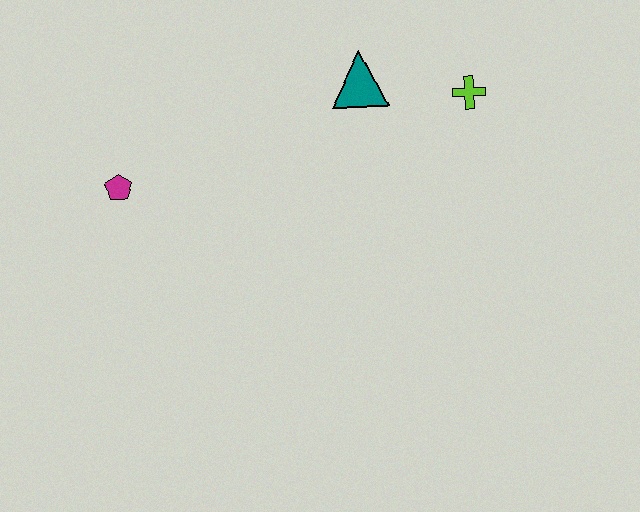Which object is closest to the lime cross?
The teal triangle is closest to the lime cross.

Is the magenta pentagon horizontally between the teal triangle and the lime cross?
No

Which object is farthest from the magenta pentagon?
The lime cross is farthest from the magenta pentagon.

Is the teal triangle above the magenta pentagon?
Yes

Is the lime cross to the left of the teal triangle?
No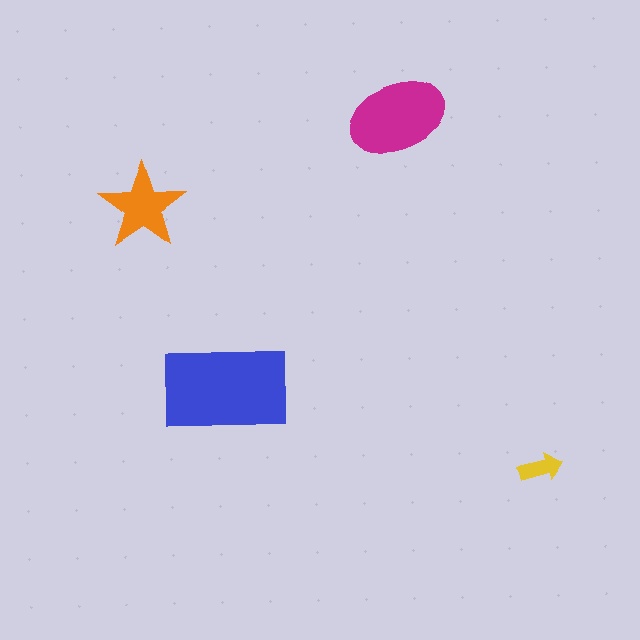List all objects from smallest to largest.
The yellow arrow, the orange star, the magenta ellipse, the blue rectangle.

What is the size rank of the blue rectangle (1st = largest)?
1st.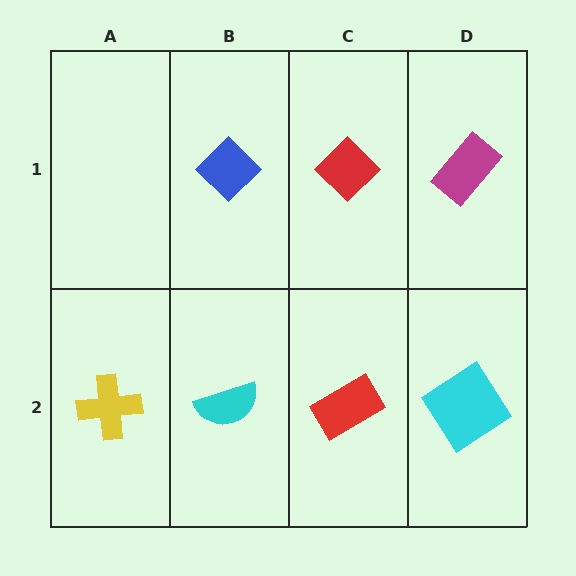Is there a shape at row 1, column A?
No, that cell is empty.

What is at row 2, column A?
A yellow cross.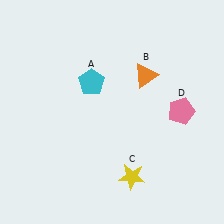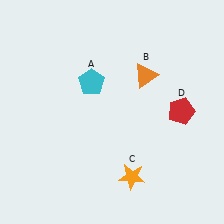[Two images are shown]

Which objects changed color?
C changed from yellow to orange. D changed from pink to red.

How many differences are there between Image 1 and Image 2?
There are 2 differences between the two images.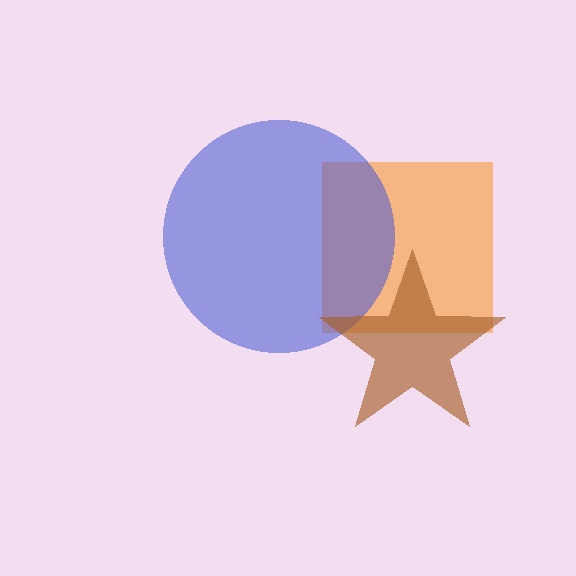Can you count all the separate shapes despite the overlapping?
Yes, there are 3 separate shapes.